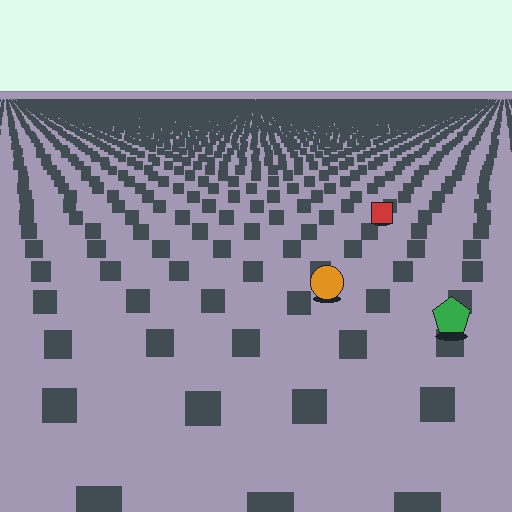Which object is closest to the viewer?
The green pentagon is closest. The texture marks near it are larger and more spread out.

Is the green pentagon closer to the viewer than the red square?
Yes. The green pentagon is closer — you can tell from the texture gradient: the ground texture is coarser near it.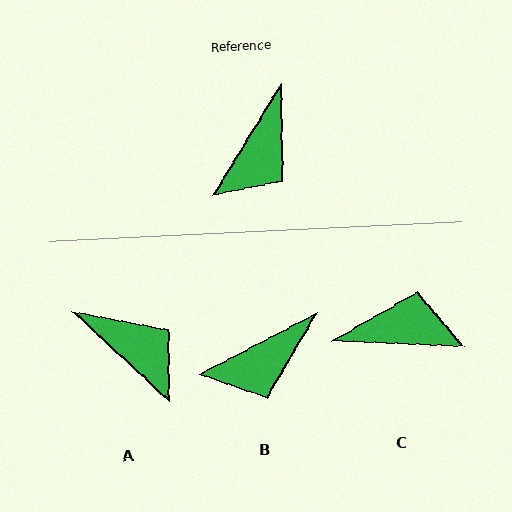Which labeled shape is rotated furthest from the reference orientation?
C, about 119 degrees away.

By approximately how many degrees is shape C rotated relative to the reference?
Approximately 119 degrees counter-clockwise.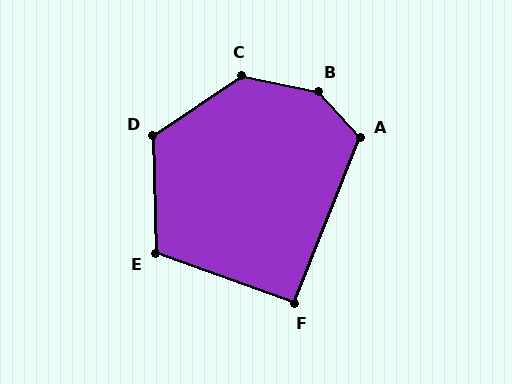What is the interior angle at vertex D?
Approximately 123 degrees (obtuse).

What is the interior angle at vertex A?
Approximately 115 degrees (obtuse).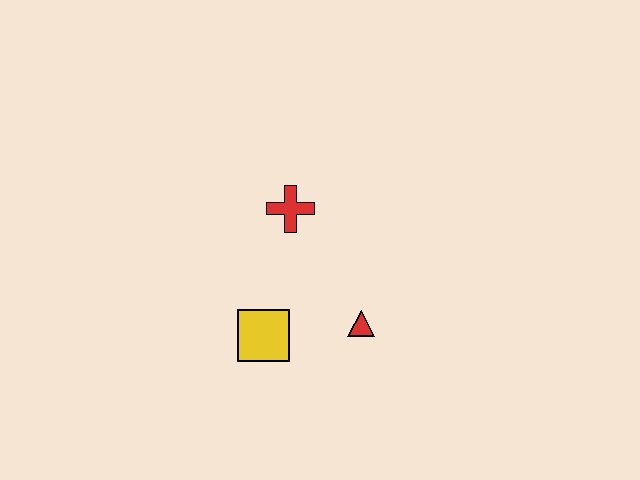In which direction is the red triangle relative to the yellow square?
The red triangle is to the right of the yellow square.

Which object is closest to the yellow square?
The red triangle is closest to the yellow square.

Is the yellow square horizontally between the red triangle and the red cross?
No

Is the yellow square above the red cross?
No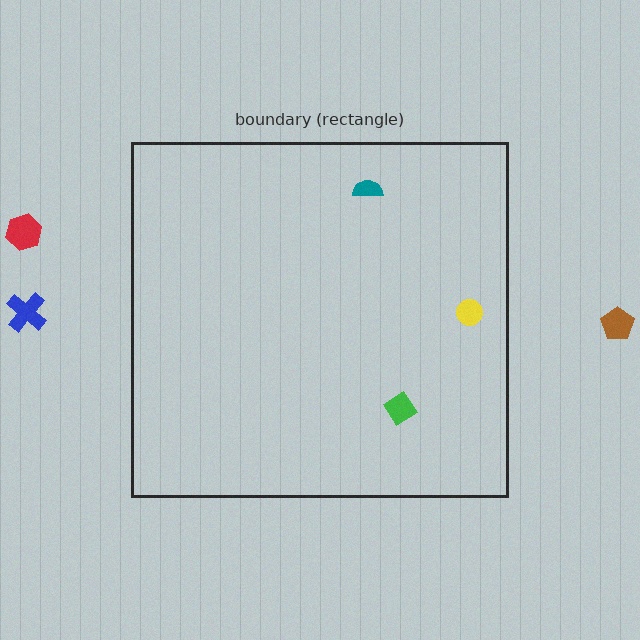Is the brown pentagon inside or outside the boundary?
Outside.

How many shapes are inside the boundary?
3 inside, 3 outside.